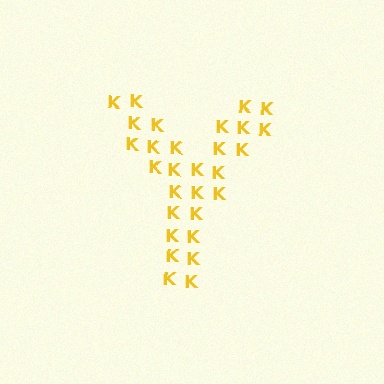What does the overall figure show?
The overall figure shows the letter Y.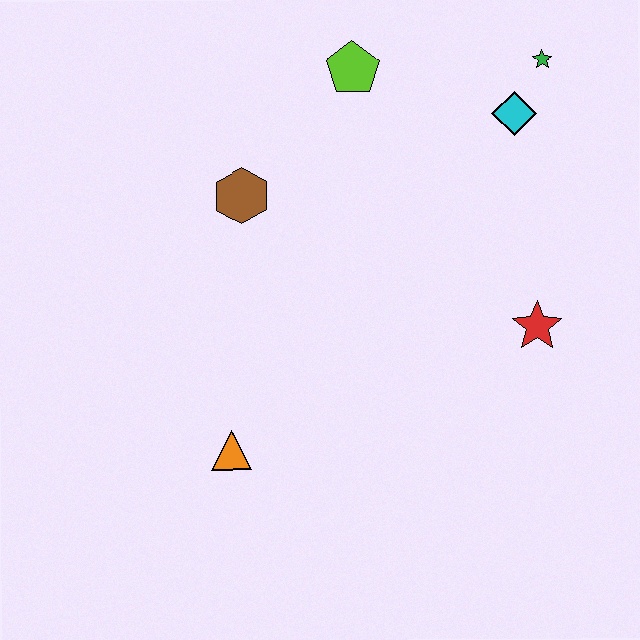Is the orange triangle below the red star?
Yes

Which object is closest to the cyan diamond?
The green star is closest to the cyan diamond.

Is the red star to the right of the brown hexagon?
Yes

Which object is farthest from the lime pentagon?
The orange triangle is farthest from the lime pentagon.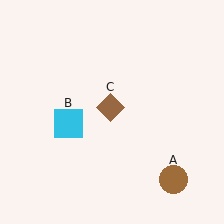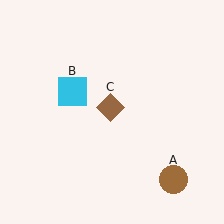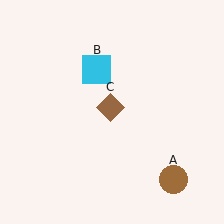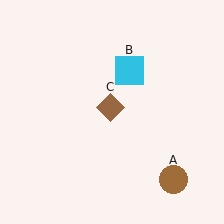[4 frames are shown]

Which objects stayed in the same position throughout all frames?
Brown circle (object A) and brown diamond (object C) remained stationary.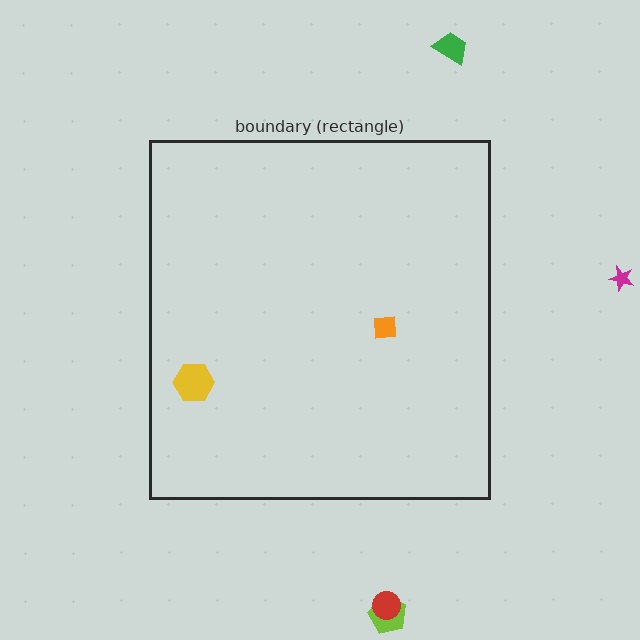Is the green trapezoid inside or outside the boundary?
Outside.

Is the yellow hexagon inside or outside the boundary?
Inside.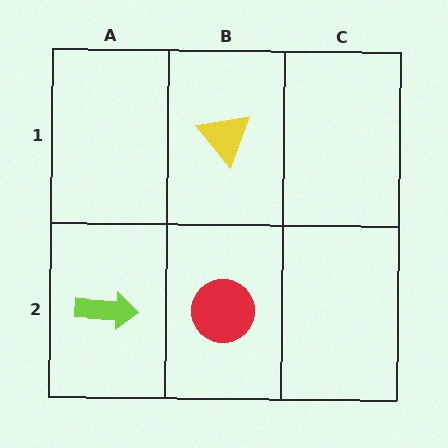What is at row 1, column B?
A yellow triangle.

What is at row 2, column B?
A red circle.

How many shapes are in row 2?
2 shapes.